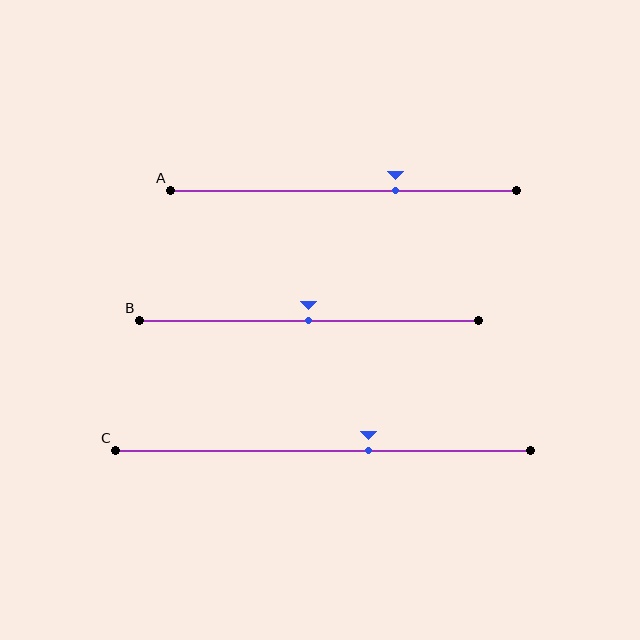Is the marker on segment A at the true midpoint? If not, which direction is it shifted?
No, the marker on segment A is shifted to the right by about 15% of the segment length.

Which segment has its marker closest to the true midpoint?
Segment B has its marker closest to the true midpoint.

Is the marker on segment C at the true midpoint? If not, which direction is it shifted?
No, the marker on segment C is shifted to the right by about 11% of the segment length.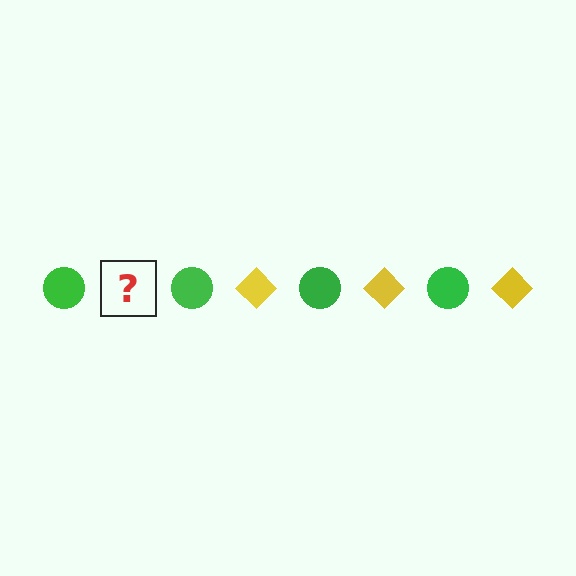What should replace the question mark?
The question mark should be replaced with a yellow diamond.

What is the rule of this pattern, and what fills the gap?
The rule is that the pattern alternates between green circle and yellow diamond. The gap should be filled with a yellow diamond.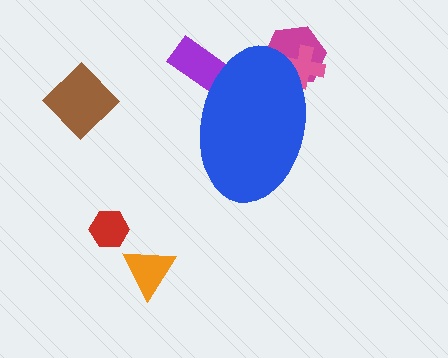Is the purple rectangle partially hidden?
Yes, the purple rectangle is partially hidden behind the blue ellipse.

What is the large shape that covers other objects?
A blue ellipse.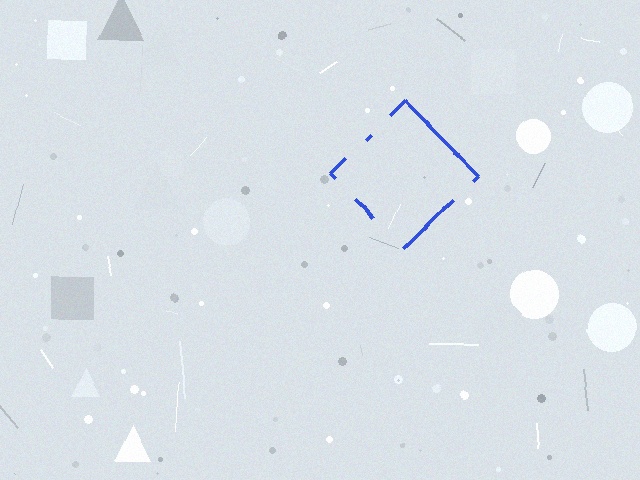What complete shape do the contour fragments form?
The contour fragments form a diamond.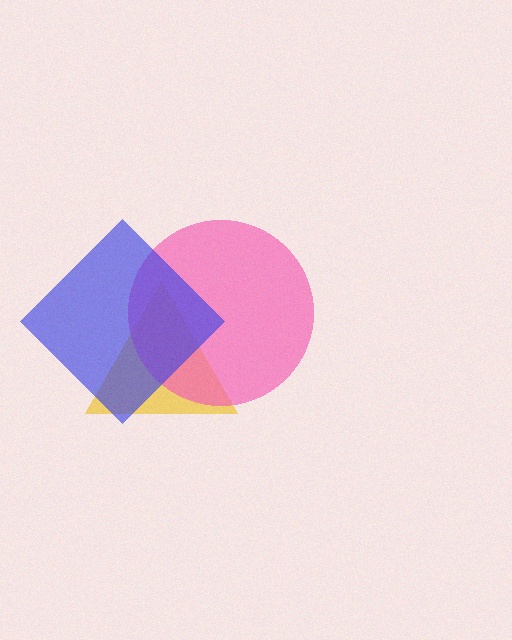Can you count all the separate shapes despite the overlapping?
Yes, there are 3 separate shapes.